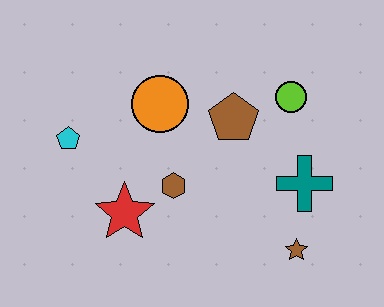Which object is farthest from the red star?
The lime circle is farthest from the red star.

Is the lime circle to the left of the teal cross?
Yes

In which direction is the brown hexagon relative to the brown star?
The brown hexagon is to the left of the brown star.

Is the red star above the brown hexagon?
No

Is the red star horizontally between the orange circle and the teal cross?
No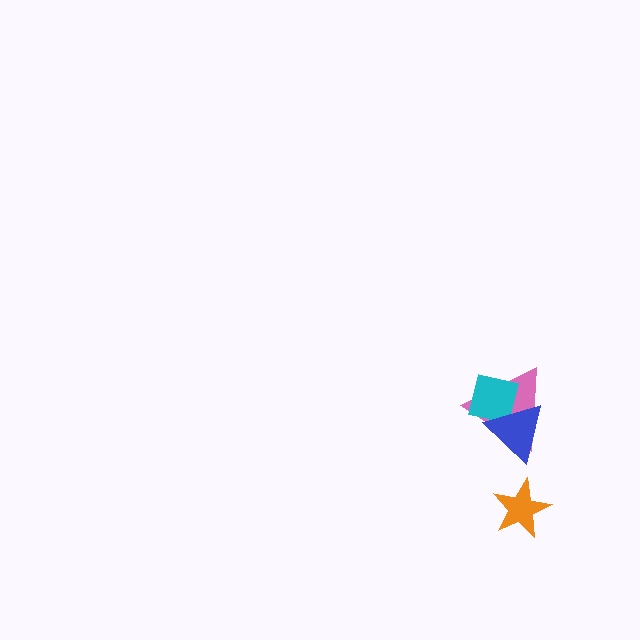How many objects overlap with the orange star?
0 objects overlap with the orange star.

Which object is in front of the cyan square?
The blue triangle is in front of the cyan square.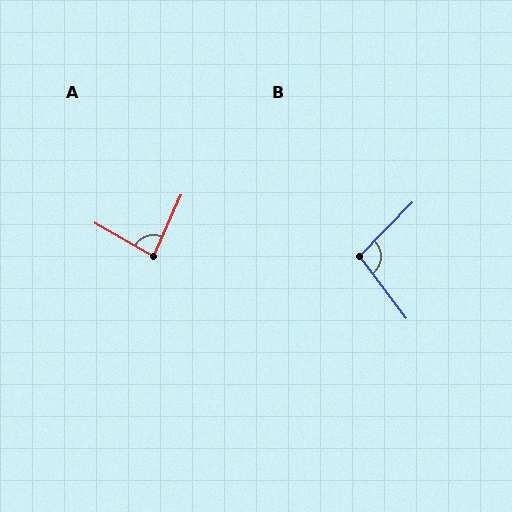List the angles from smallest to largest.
A (84°), B (98°).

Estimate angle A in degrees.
Approximately 84 degrees.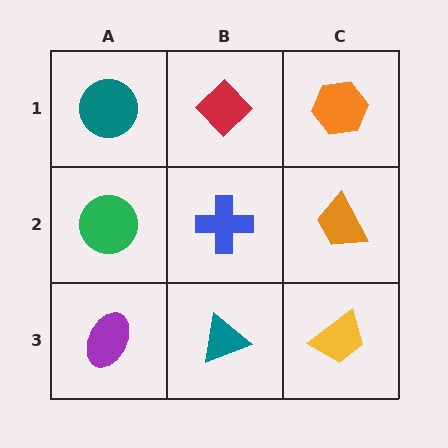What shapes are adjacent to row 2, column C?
An orange hexagon (row 1, column C), a yellow trapezoid (row 3, column C), a blue cross (row 2, column B).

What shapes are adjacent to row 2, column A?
A teal circle (row 1, column A), a purple ellipse (row 3, column A), a blue cross (row 2, column B).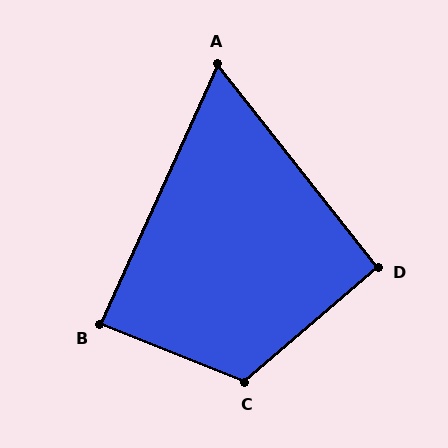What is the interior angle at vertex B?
Approximately 88 degrees (approximately right).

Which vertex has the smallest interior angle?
A, at approximately 63 degrees.